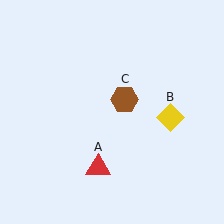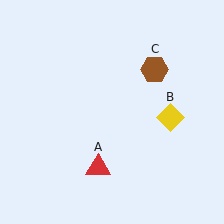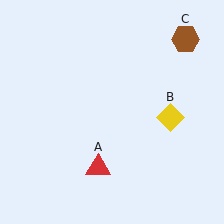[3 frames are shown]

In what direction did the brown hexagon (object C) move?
The brown hexagon (object C) moved up and to the right.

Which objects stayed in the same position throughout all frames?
Red triangle (object A) and yellow diamond (object B) remained stationary.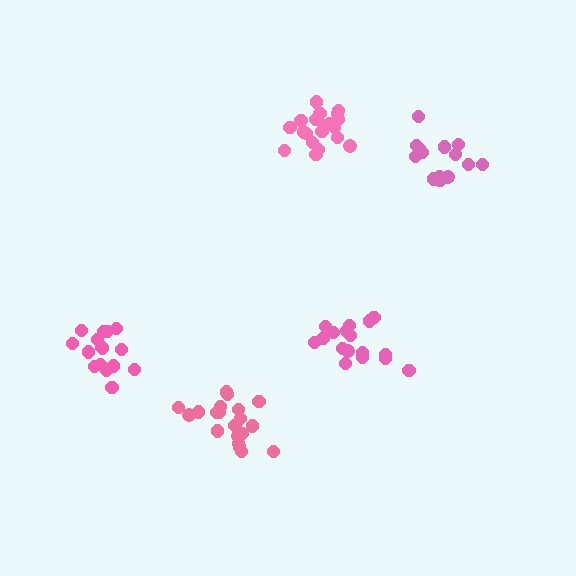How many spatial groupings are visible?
There are 5 spatial groupings.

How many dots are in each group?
Group 1: 14 dots, Group 2: 16 dots, Group 3: 18 dots, Group 4: 20 dots, Group 5: 20 dots (88 total).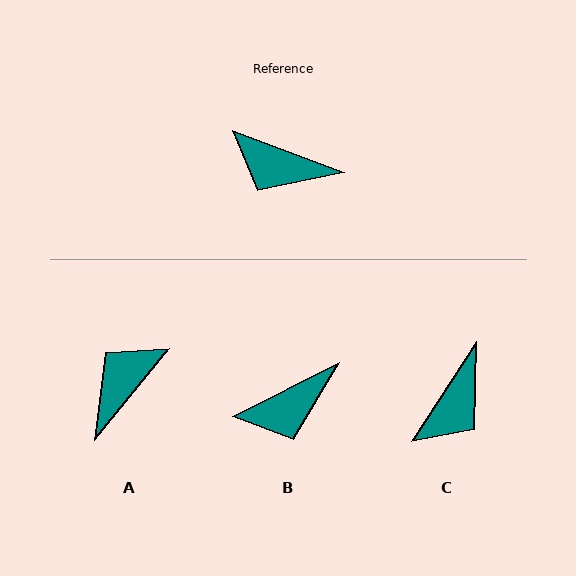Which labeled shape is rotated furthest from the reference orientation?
A, about 109 degrees away.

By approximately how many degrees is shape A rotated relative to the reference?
Approximately 109 degrees clockwise.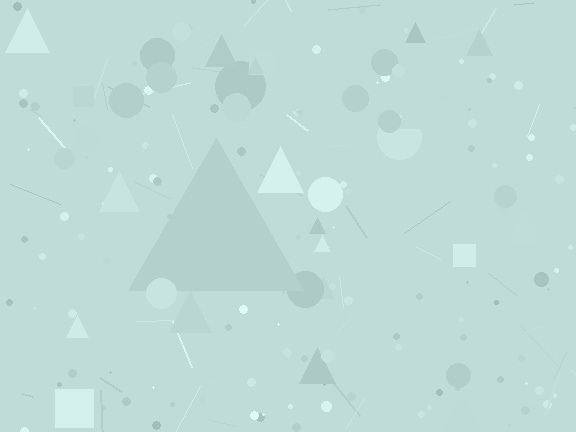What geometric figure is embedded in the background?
A triangle is embedded in the background.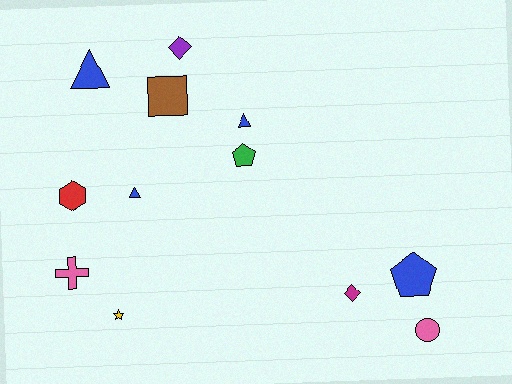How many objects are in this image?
There are 12 objects.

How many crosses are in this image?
There is 1 cross.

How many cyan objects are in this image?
There are no cyan objects.